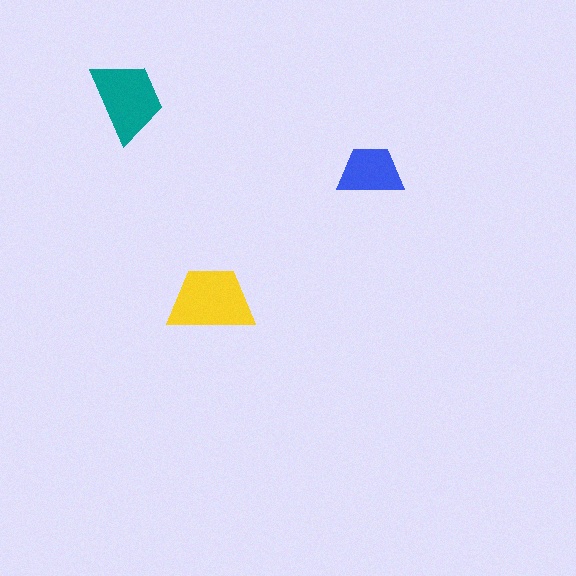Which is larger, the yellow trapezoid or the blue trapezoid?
The yellow one.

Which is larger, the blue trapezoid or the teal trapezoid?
The teal one.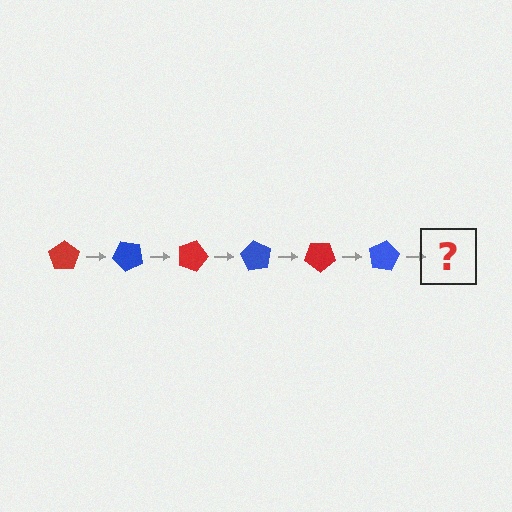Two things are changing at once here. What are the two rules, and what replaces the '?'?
The two rules are that it rotates 45 degrees each step and the color cycles through red and blue. The '?' should be a red pentagon, rotated 270 degrees from the start.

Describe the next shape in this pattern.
It should be a red pentagon, rotated 270 degrees from the start.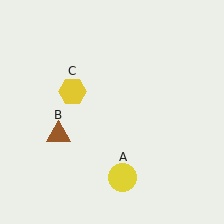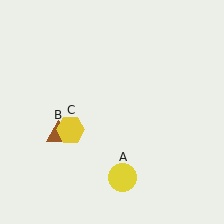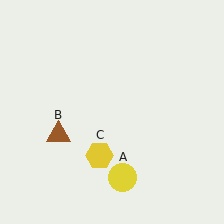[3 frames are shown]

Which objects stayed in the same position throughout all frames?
Yellow circle (object A) and brown triangle (object B) remained stationary.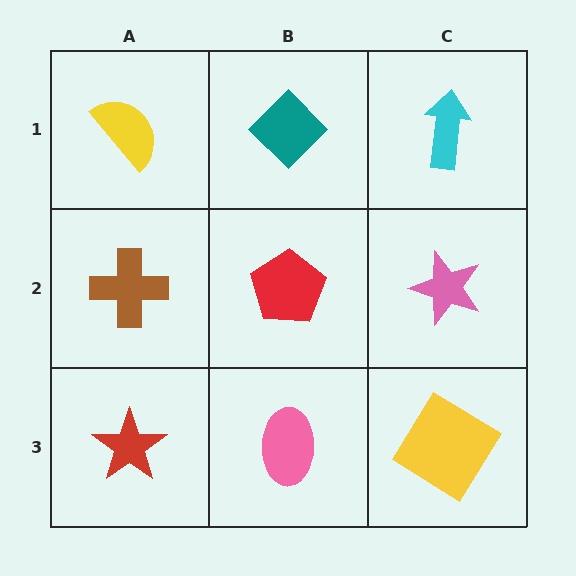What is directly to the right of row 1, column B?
A cyan arrow.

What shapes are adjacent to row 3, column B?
A red pentagon (row 2, column B), a red star (row 3, column A), a yellow diamond (row 3, column C).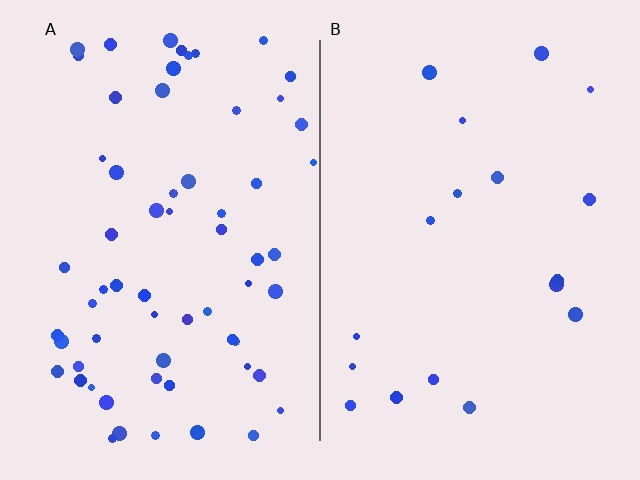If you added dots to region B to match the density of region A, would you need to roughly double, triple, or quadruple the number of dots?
Approximately triple.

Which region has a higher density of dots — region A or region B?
A (the left).